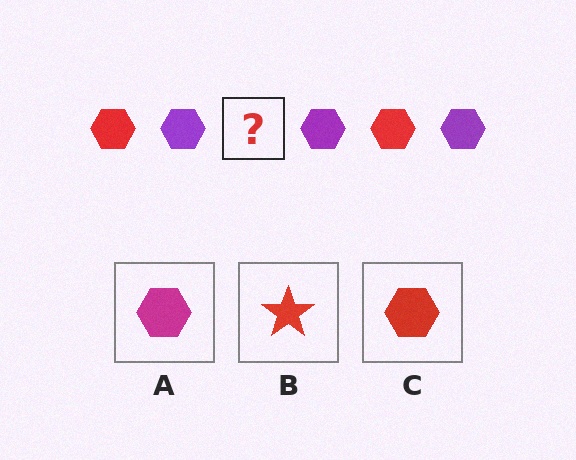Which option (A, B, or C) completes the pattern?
C.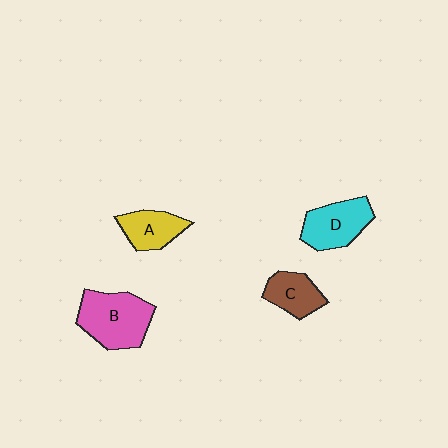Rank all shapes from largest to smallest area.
From largest to smallest: B (pink), D (cyan), A (yellow), C (brown).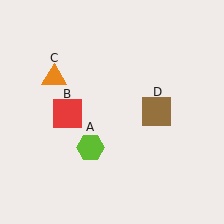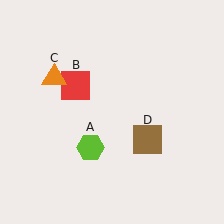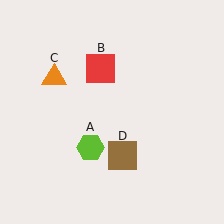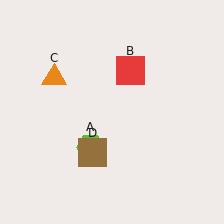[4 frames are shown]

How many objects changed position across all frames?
2 objects changed position: red square (object B), brown square (object D).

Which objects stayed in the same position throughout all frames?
Lime hexagon (object A) and orange triangle (object C) remained stationary.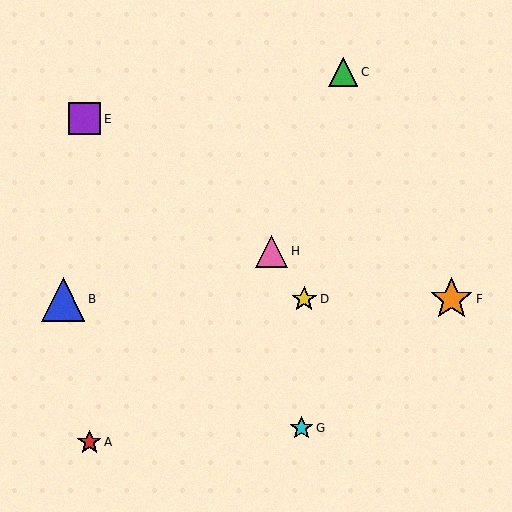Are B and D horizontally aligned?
Yes, both are at y≈299.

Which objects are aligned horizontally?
Objects B, D, F are aligned horizontally.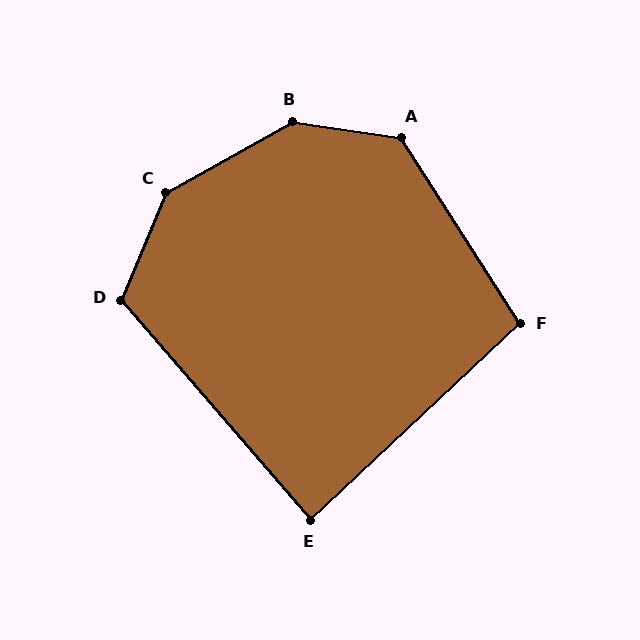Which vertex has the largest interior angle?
B, at approximately 143 degrees.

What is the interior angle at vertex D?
Approximately 117 degrees (obtuse).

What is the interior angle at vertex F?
Approximately 101 degrees (obtuse).